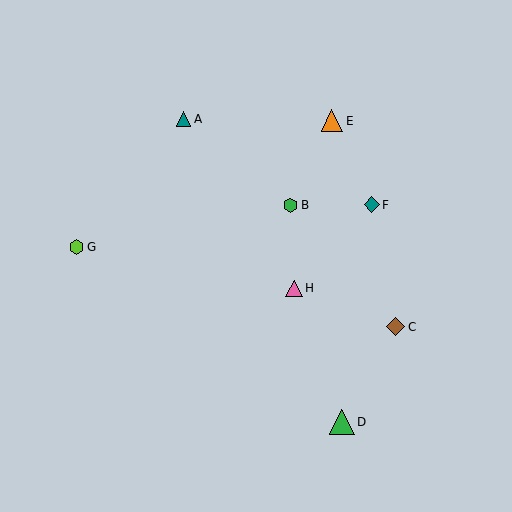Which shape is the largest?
The green triangle (labeled D) is the largest.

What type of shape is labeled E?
Shape E is an orange triangle.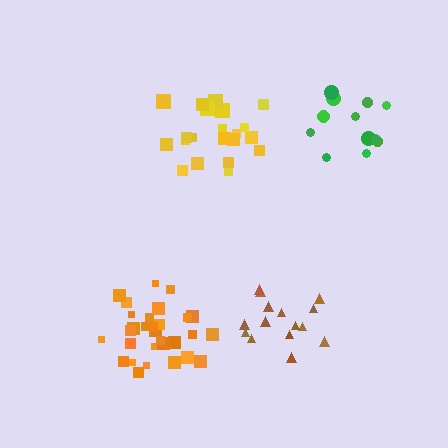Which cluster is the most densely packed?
Orange.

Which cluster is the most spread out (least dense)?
Green.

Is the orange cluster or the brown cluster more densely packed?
Orange.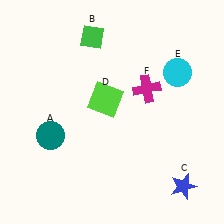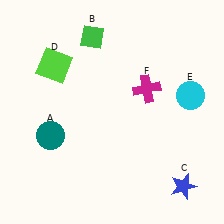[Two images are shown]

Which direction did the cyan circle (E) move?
The cyan circle (E) moved down.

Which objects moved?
The objects that moved are: the lime square (D), the cyan circle (E).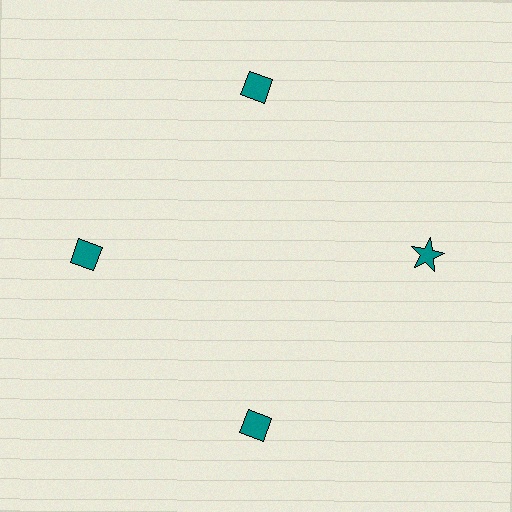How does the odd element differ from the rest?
It has a different shape: star instead of diamond.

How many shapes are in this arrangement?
There are 4 shapes arranged in a ring pattern.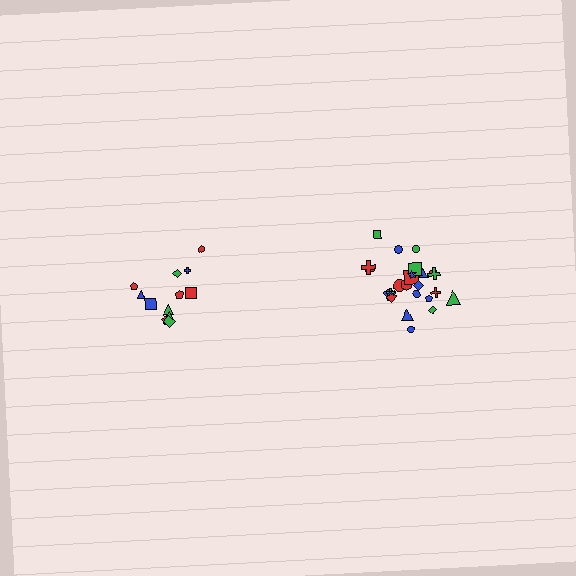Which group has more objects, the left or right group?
The right group.